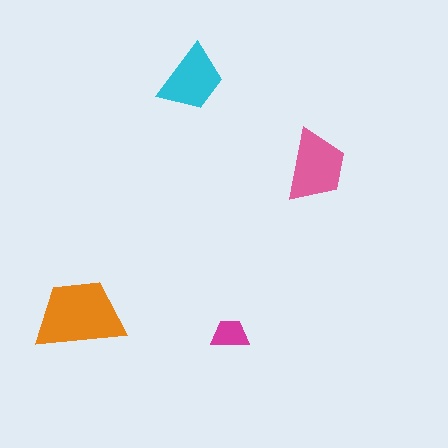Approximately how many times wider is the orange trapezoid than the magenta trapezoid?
About 2.5 times wider.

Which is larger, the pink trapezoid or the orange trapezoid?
The orange one.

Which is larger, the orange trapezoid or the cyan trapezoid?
The orange one.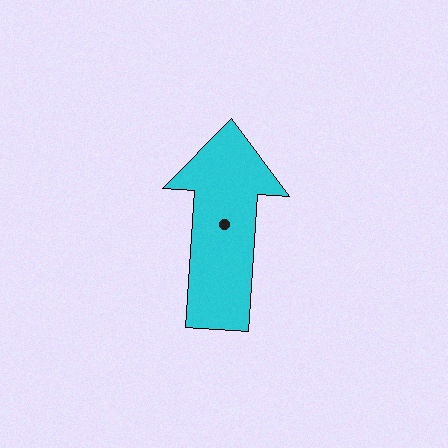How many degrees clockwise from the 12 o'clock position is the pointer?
Approximately 4 degrees.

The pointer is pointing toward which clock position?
Roughly 12 o'clock.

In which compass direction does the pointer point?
North.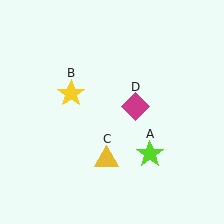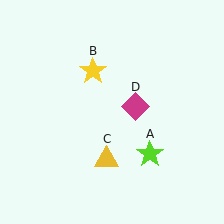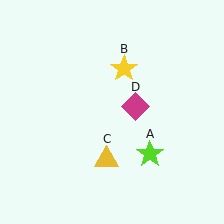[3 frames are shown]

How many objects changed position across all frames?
1 object changed position: yellow star (object B).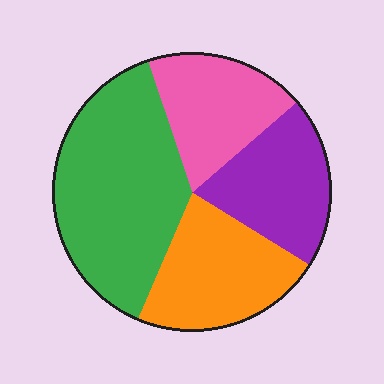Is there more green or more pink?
Green.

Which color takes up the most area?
Green, at roughly 40%.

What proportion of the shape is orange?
Orange covers roughly 20% of the shape.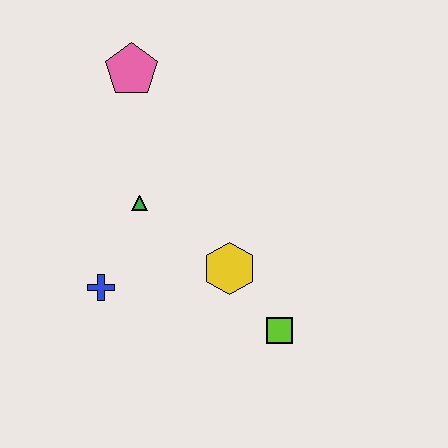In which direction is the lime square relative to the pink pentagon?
The lime square is below the pink pentagon.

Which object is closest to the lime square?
The yellow hexagon is closest to the lime square.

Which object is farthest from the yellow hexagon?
The pink pentagon is farthest from the yellow hexagon.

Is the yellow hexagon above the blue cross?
Yes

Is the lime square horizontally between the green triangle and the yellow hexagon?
No